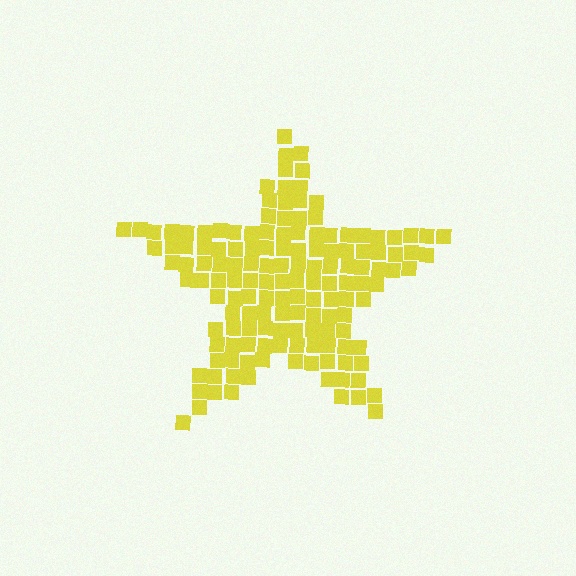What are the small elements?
The small elements are squares.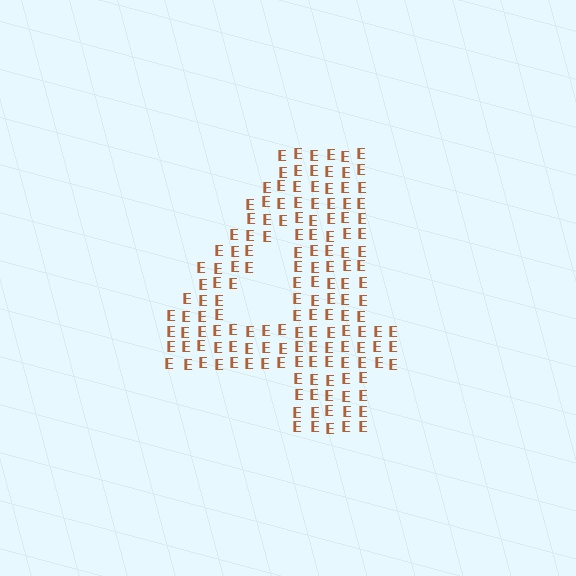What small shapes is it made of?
It is made of small letter E's.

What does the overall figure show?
The overall figure shows the digit 4.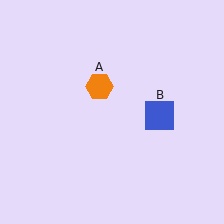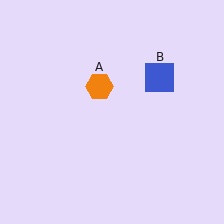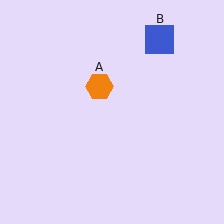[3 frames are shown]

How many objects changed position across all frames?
1 object changed position: blue square (object B).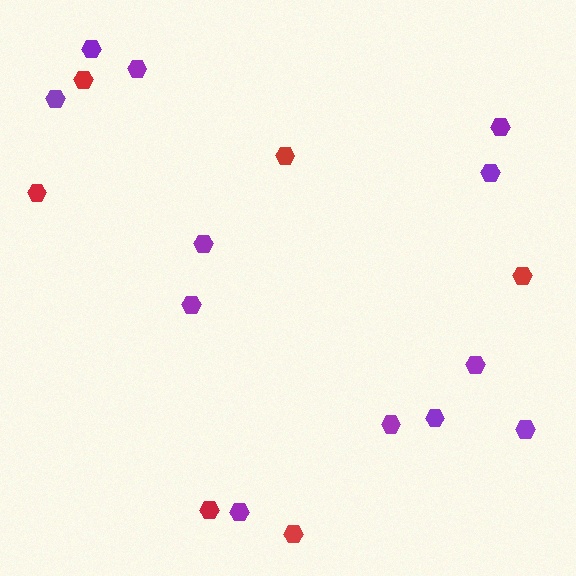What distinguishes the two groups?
There are 2 groups: one group of red hexagons (6) and one group of purple hexagons (12).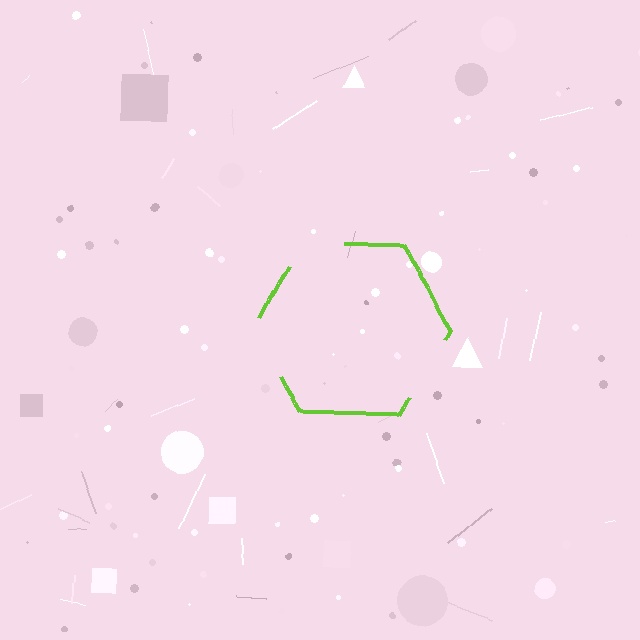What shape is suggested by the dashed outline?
The dashed outline suggests a hexagon.